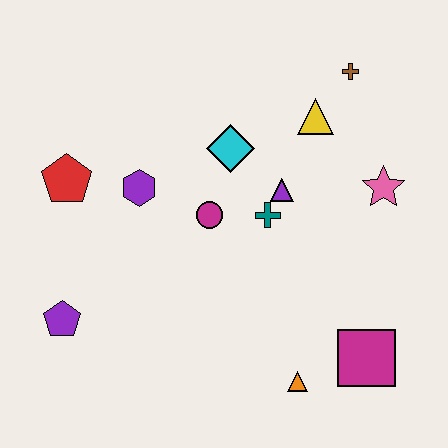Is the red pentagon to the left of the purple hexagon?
Yes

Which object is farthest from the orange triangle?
The brown cross is farthest from the orange triangle.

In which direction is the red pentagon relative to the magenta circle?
The red pentagon is to the left of the magenta circle.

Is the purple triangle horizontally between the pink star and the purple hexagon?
Yes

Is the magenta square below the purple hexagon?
Yes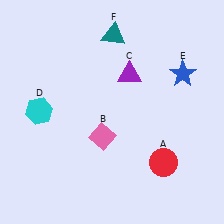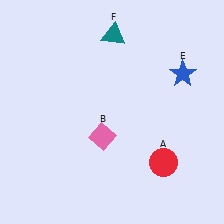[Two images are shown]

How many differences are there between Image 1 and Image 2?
There are 2 differences between the two images.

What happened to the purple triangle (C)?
The purple triangle (C) was removed in Image 2. It was in the top-right area of Image 1.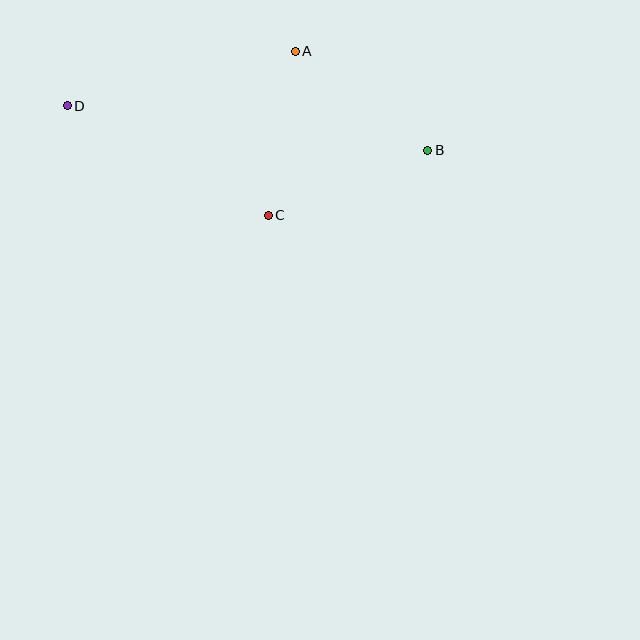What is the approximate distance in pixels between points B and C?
The distance between B and C is approximately 172 pixels.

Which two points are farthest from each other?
Points B and D are farthest from each other.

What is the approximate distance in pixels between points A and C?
The distance between A and C is approximately 166 pixels.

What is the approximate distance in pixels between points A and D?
The distance between A and D is approximately 234 pixels.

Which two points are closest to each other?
Points A and B are closest to each other.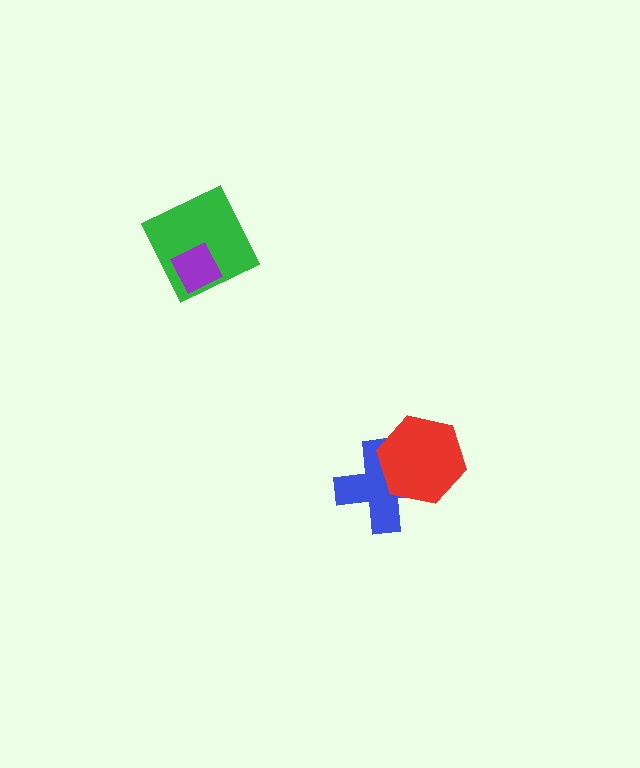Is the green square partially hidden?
Yes, it is partially covered by another shape.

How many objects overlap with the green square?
1 object overlaps with the green square.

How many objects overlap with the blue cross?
1 object overlaps with the blue cross.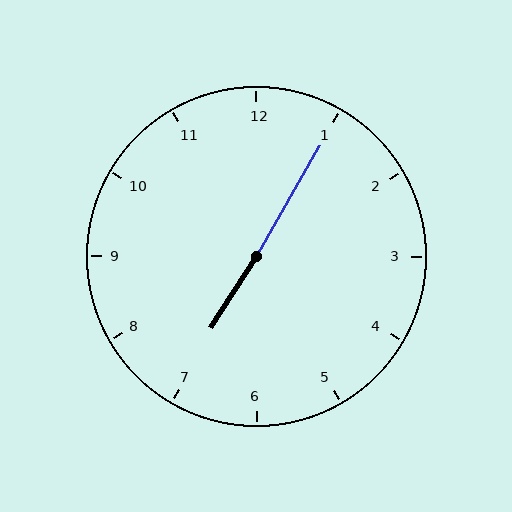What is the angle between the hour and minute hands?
Approximately 178 degrees.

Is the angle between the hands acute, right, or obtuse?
It is obtuse.